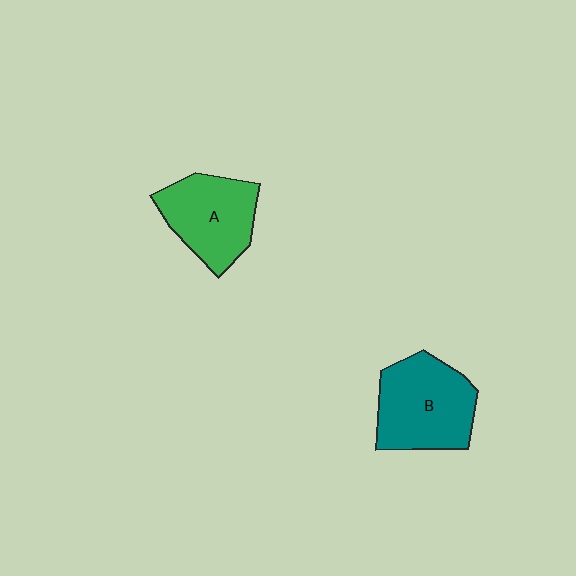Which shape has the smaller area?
Shape A (green).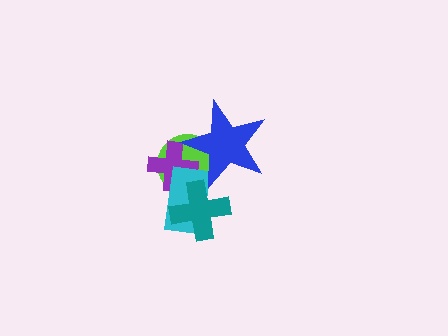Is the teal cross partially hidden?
No, no other shape covers it.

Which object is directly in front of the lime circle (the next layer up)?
The purple cross is directly in front of the lime circle.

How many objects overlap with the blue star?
3 objects overlap with the blue star.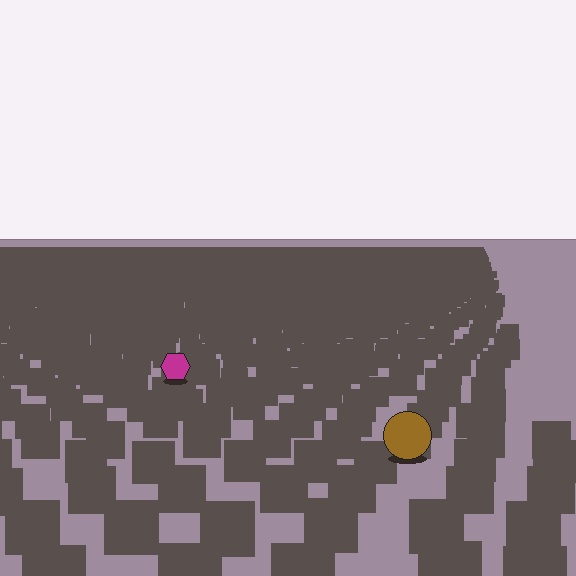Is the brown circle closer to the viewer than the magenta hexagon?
Yes. The brown circle is closer — you can tell from the texture gradient: the ground texture is coarser near it.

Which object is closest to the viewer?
The brown circle is closest. The texture marks near it are larger and more spread out.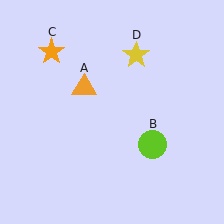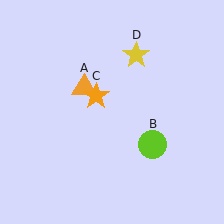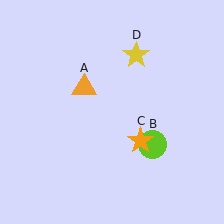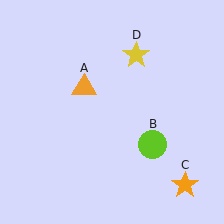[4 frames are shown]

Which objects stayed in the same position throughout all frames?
Orange triangle (object A) and lime circle (object B) and yellow star (object D) remained stationary.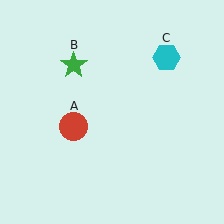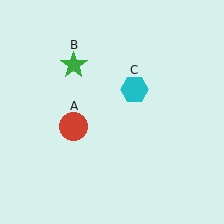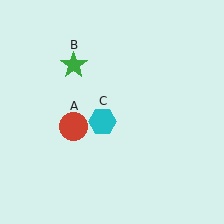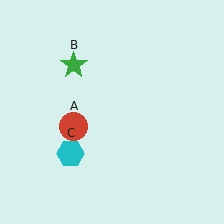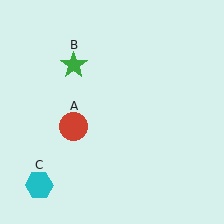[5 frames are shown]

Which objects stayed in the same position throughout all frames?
Red circle (object A) and green star (object B) remained stationary.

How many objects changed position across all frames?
1 object changed position: cyan hexagon (object C).